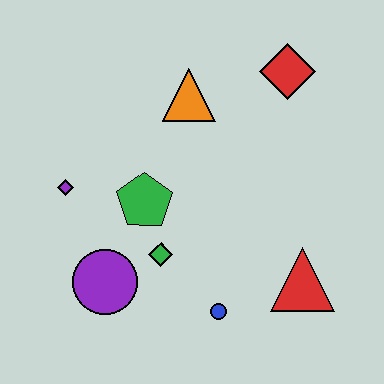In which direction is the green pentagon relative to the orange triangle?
The green pentagon is below the orange triangle.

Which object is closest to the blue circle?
The green diamond is closest to the blue circle.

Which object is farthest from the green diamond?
The red diamond is farthest from the green diamond.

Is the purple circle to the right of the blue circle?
No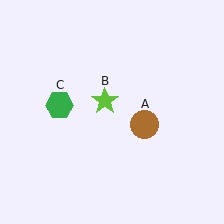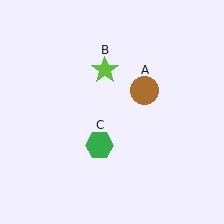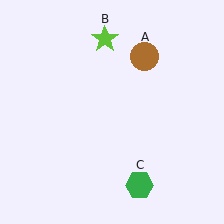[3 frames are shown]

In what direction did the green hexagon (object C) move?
The green hexagon (object C) moved down and to the right.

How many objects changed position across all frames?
3 objects changed position: brown circle (object A), lime star (object B), green hexagon (object C).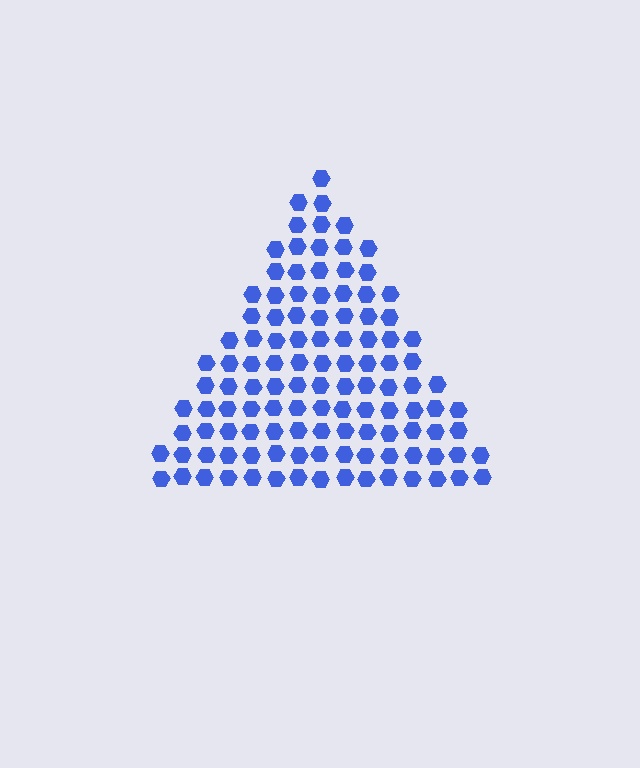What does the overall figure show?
The overall figure shows a triangle.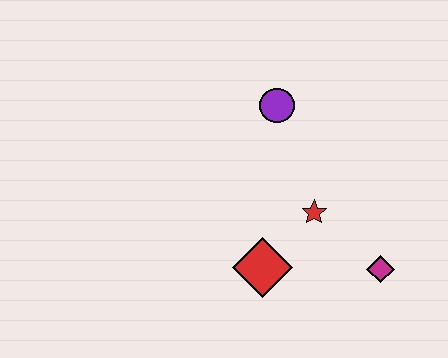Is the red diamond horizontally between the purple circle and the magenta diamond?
No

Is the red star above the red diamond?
Yes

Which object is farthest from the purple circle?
The magenta diamond is farthest from the purple circle.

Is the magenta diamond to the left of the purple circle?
No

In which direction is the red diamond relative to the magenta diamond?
The red diamond is to the left of the magenta diamond.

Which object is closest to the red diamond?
The red star is closest to the red diamond.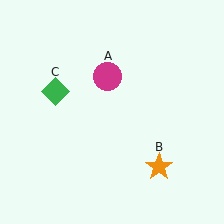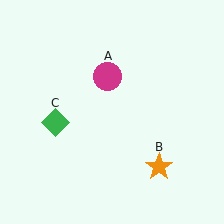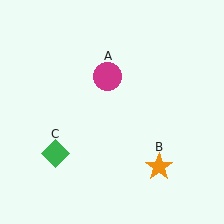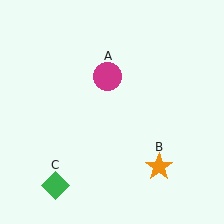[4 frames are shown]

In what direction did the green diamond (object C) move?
The green diamond (object C) moved down.